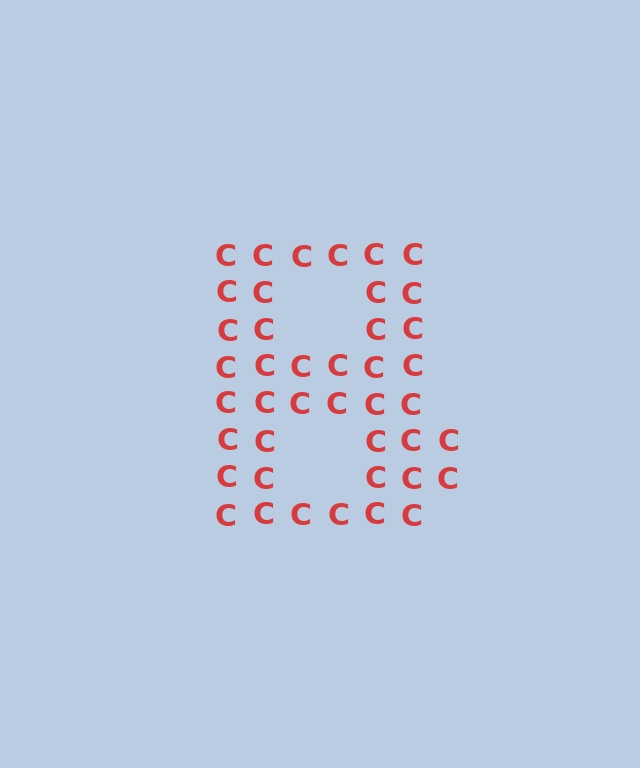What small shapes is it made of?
It is made of small letter C's.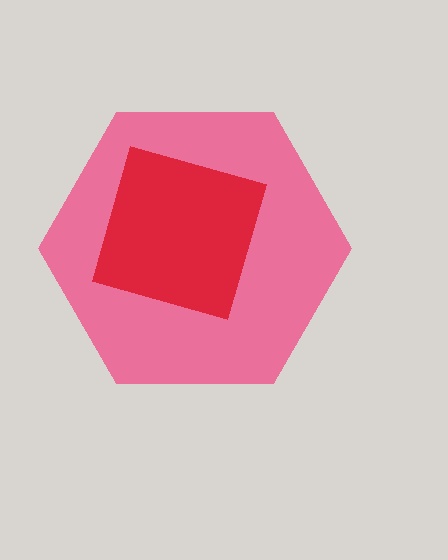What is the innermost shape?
The red square.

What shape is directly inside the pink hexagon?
The red square.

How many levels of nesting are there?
2.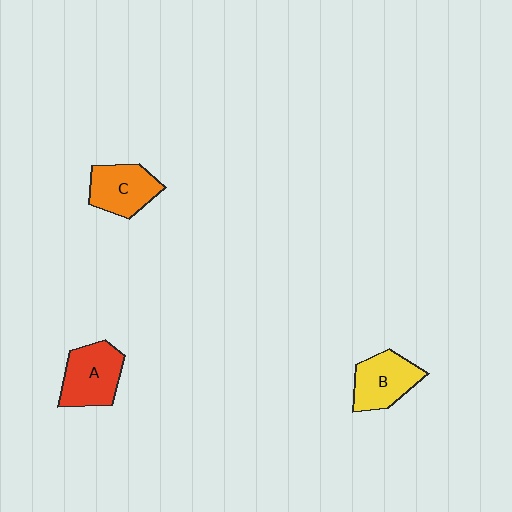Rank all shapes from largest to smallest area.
From largest to smallest: A (red), B (yellow), C (orange).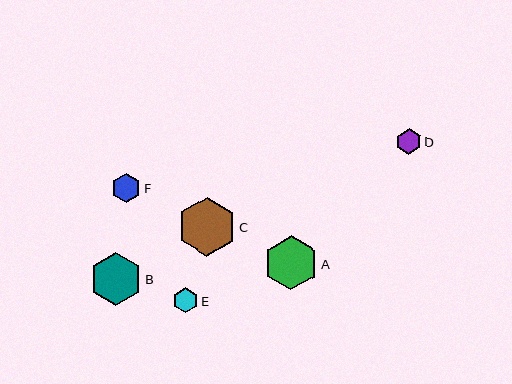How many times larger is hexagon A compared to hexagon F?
Hexagon A is approximately 1.8 times the size of hexagon F.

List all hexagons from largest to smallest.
From largest to smallest: C, A, B, F, D, E.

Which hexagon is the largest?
Hexagon C is the largest with a size of approximately 58 pixels.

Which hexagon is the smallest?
Hexagon E is the smallest with a size of approximately 25 pixels.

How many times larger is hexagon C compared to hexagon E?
Hexagon C is approximately 2.3 times the size of hexagon E.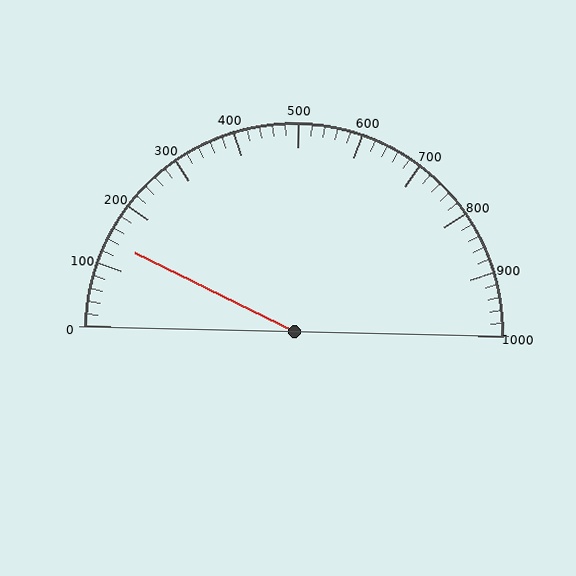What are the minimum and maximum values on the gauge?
The gauge ranges from 0 to 1000.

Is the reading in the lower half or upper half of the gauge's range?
The reading is in the lower half of the range (0 to 1000).